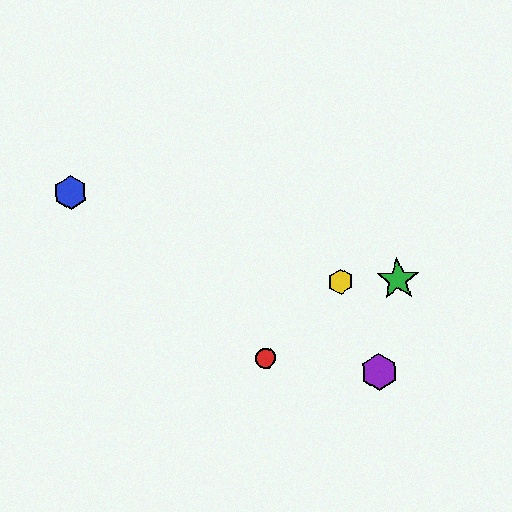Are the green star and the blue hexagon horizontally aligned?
No, the green star is at y≈279 and the blue hexagon is at y≈193.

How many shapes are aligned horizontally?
2 shapes (the green star, the yellow hexagon) are aligned horizontally.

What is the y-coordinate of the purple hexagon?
The purple hexagon is at y≈372.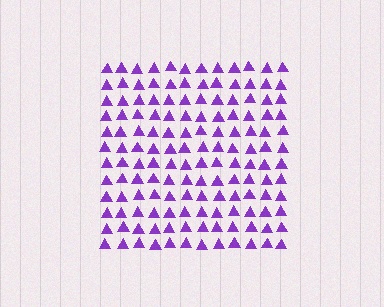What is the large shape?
The large shape is a square.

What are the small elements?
The small elements are triangles.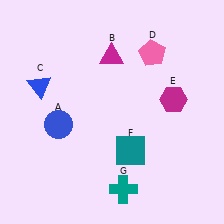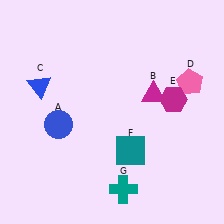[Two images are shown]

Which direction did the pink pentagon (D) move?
The pink pentagon (D) moved right.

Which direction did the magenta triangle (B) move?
The magenta triangle (B) moved right.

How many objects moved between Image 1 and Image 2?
2 objects moved between the two images.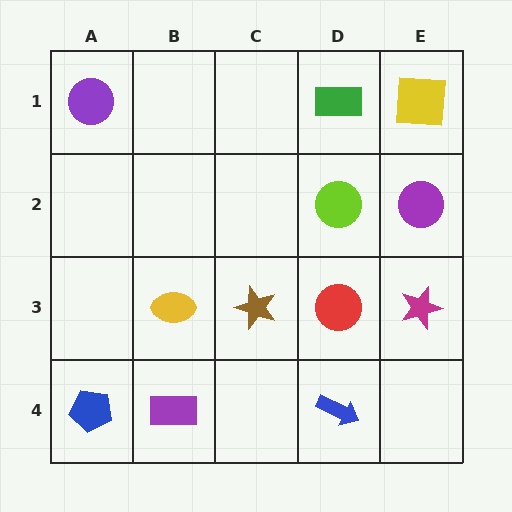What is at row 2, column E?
A purple circle.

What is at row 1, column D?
A green rectangle.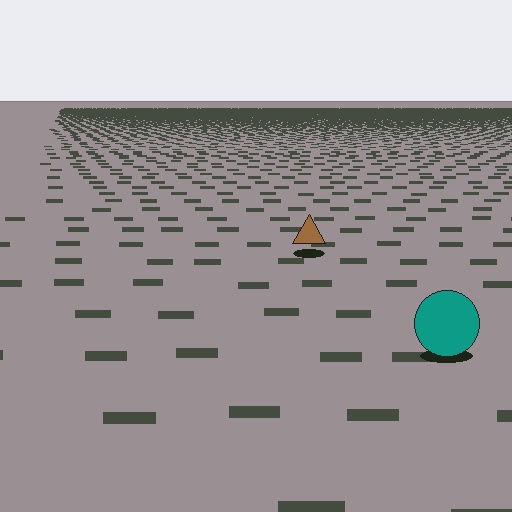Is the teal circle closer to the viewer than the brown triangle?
Yes. The teal circle is closer — you can tell from the texture gradient: the ground texture is coarser near it.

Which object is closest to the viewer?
The teal circle is closest. The texture marks near it are larger and more spread out.